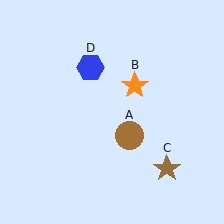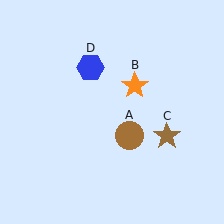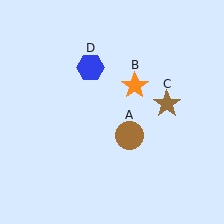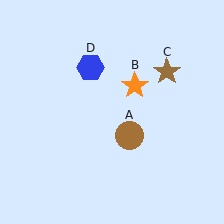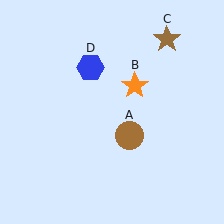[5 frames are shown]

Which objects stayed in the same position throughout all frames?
Brown circle (object A) and orange star (object B) and blue hexagon (object D) remained stationary.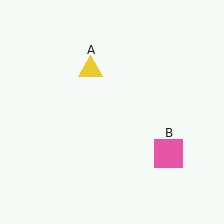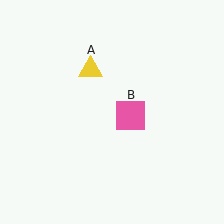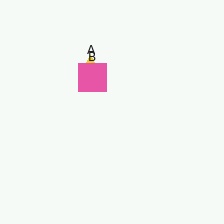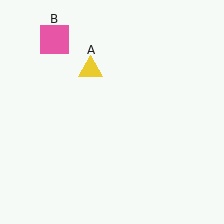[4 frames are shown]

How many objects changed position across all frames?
1 object changed position: pink square (object B).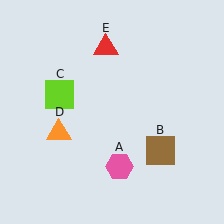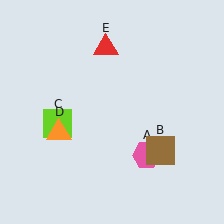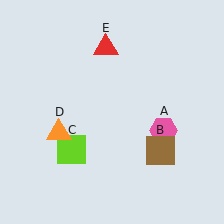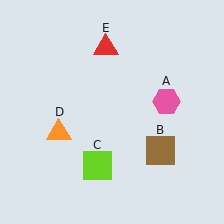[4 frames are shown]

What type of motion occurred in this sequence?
The pink hexagon (object A), lime square (object C) rotated counterclockwise around the center of the scene.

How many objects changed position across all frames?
2 objects changed position: pink hexagon (object A), lime square (object C).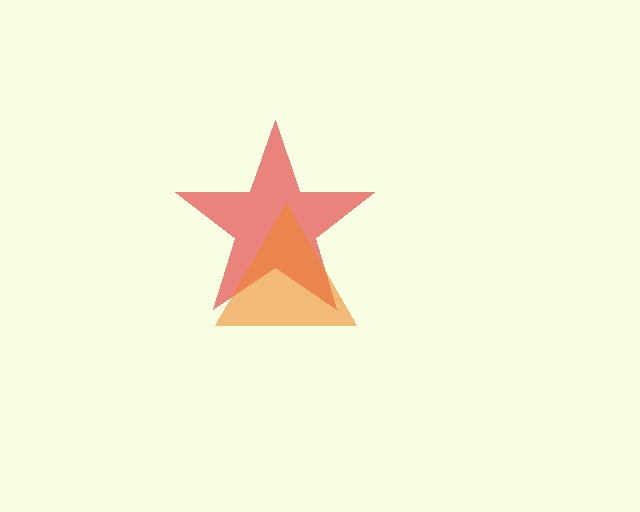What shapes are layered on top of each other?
The layered shapes are: a red star, an orange triangle.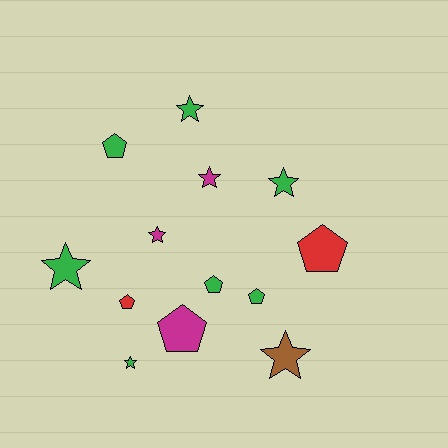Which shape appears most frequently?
Star, with 7 objects.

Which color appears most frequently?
Green, with 7 objects.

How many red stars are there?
There are no red stars.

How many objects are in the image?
There are 13 objects.